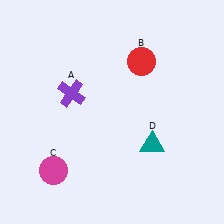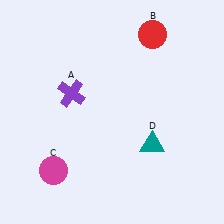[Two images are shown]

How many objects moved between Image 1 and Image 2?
1 object moved between the two images.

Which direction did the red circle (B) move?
The red circle (B) moved up.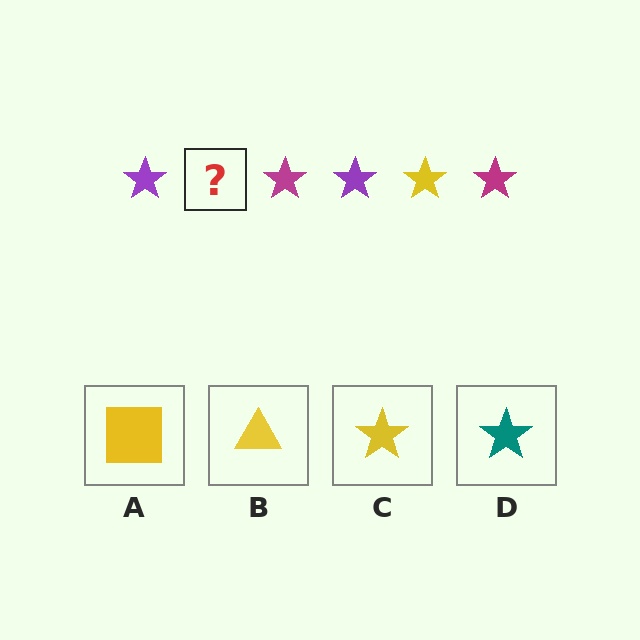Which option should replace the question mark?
Option C.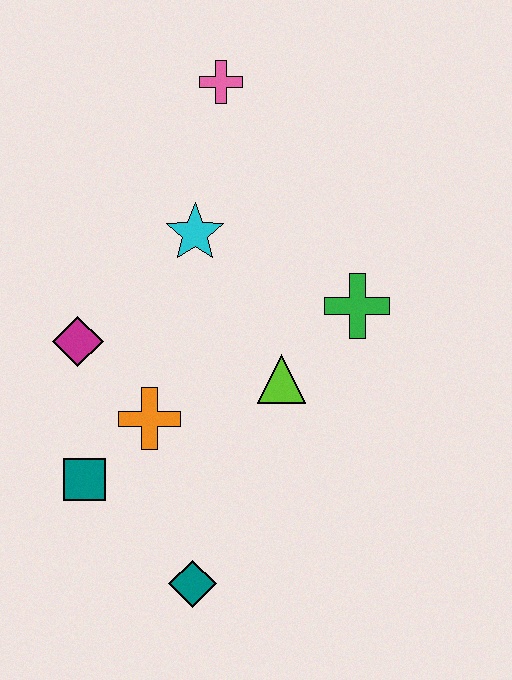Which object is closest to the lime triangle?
The green cross is closest to the lime triangle.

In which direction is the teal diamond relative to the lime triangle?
The teal diamond is below the lime triangle.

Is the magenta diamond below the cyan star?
Yes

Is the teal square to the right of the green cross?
No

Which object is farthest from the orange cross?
The pink cross is farthest from the orange cross.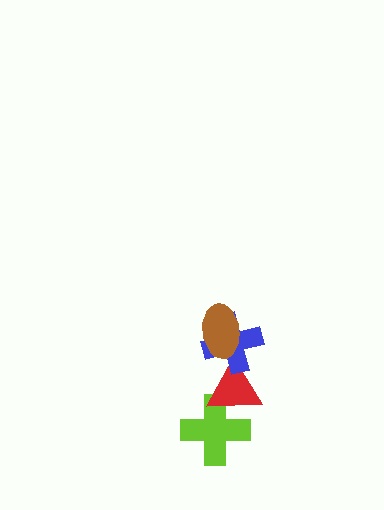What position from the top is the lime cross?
The lime cross is 4th from the top.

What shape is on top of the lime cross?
The red triangle is on top of the lime cross.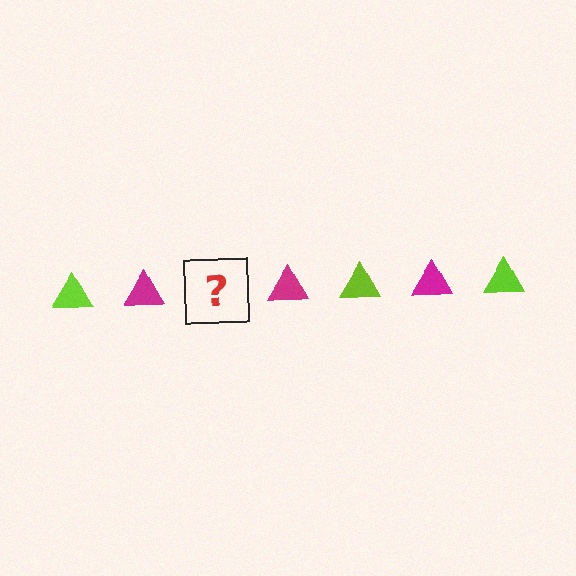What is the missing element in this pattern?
The missing element is a lime triangle.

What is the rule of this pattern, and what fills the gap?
The rule is that the pattern cycles through lime, magenta triangles. The gap should be filled with a lime triangle.